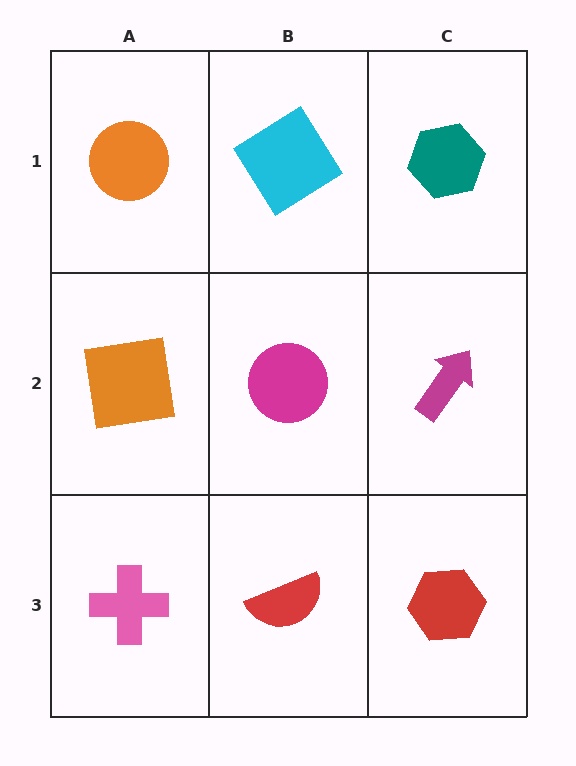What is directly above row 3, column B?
A magenta circle.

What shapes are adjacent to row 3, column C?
A magenta arrow (row 2, column C), a red semicircle (row 3, column B).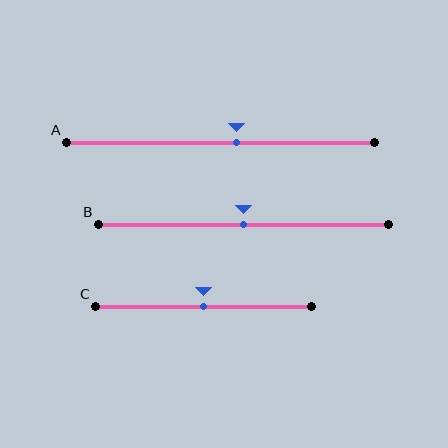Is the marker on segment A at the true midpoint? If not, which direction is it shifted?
No, the marker on segment A is shifted to the right by about 5% of the segment length.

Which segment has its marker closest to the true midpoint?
Segment B has its marker closest to the true midpoint.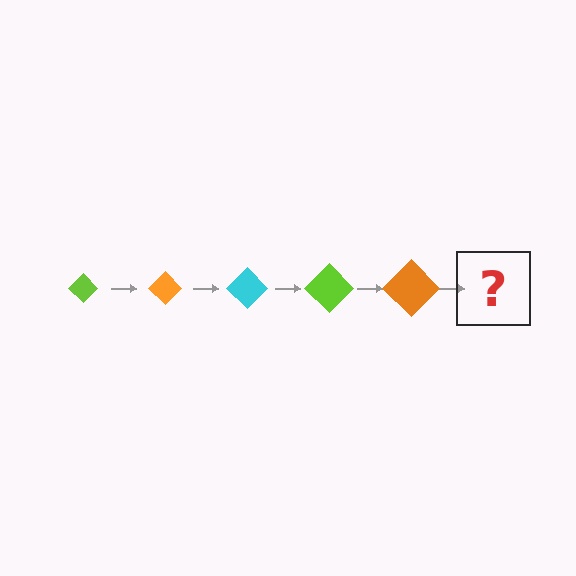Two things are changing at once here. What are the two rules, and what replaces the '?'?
The two rules are that the diamond grows larger each step and the color cycles through lime, orange, and cyan. The '?' should be a cyan diamond, larger than the previous one.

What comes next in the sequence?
The next element should be a cyan diamond, larger than the previous one.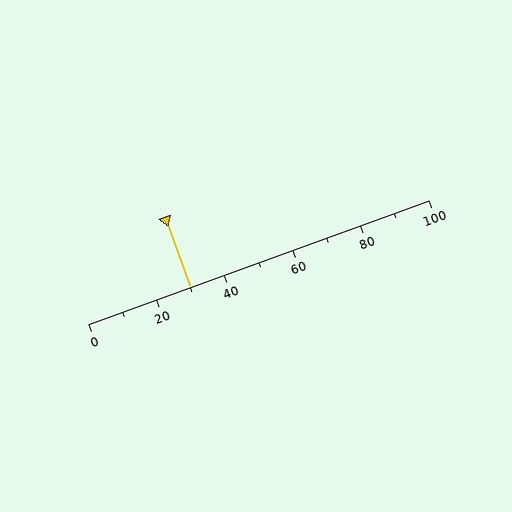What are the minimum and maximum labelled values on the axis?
The axis runs from 0 to 100.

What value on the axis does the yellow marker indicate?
The marker indicates approximately 30.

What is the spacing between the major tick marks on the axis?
The major ticks are spaced 20 apart.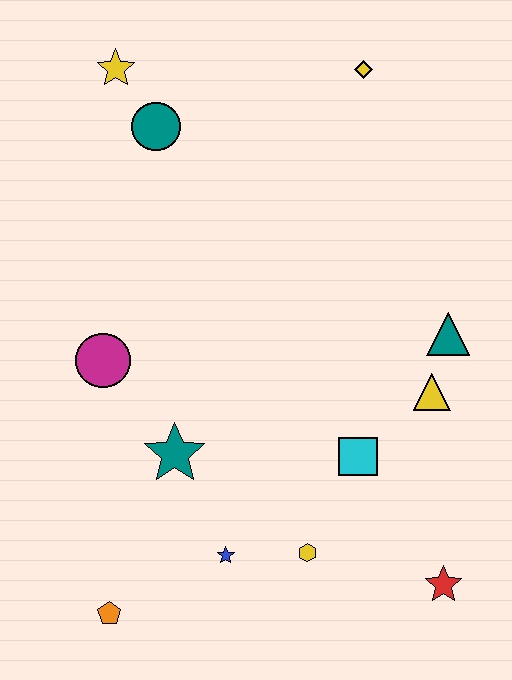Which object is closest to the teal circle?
The yellow star is closest to the teal circle.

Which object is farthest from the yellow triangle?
The yellow star is farthest from the yellow triangle.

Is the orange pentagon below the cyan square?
Yes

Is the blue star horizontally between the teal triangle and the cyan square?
No